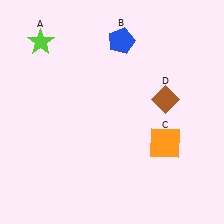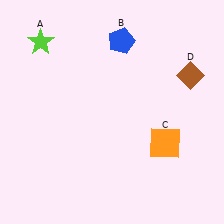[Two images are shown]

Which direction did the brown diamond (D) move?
The brown diamond (D) moved right.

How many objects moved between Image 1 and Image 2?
1 object moved between the two images.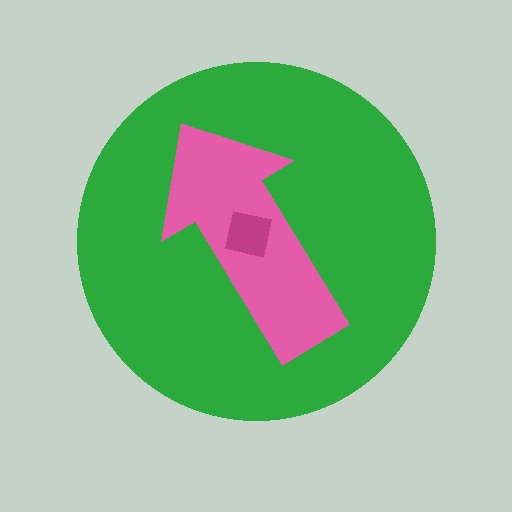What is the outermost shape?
The green circle.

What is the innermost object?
The magenta square.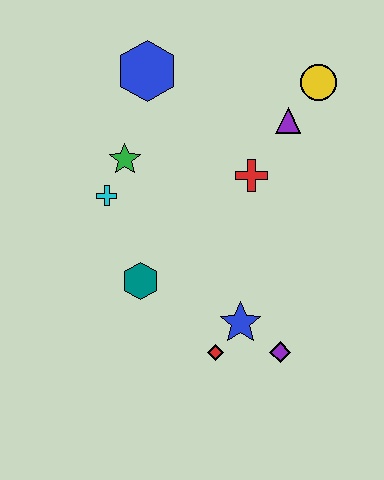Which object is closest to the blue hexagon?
The green star is closest to the blue hexagon.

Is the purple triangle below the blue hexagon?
Yes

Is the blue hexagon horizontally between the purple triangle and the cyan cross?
Yes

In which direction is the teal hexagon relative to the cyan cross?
The teal hexagon is below the cyan cross.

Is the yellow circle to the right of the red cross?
Yes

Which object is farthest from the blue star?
The blue hexagon is farthest from the blue star.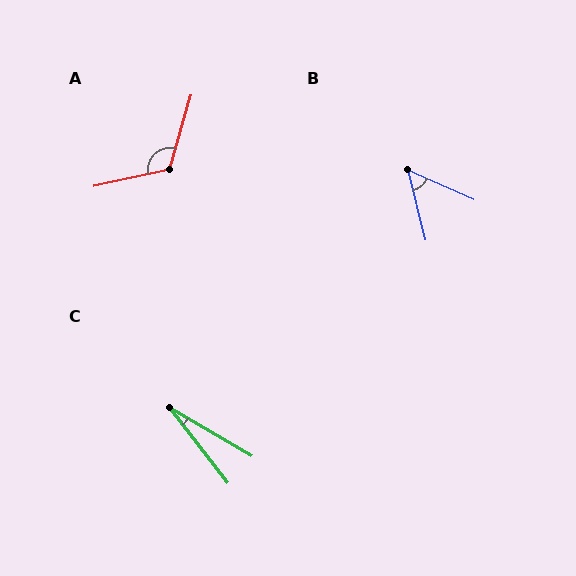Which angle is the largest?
A, at approximately 119 degrees.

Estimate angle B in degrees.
Approximately 52 degrees.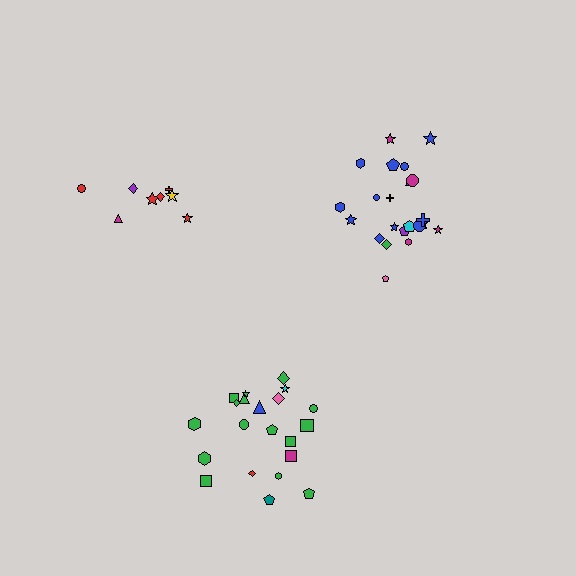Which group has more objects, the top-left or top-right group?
The top-right group.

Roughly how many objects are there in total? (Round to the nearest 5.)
Roughly 50 objects in total.